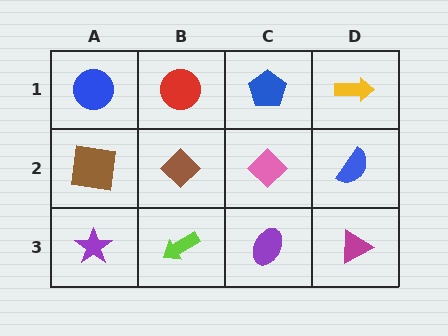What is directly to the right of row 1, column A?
A red circle.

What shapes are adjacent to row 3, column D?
A blue semicircle (row 2, column D), a purple ellipse (row 3, column C).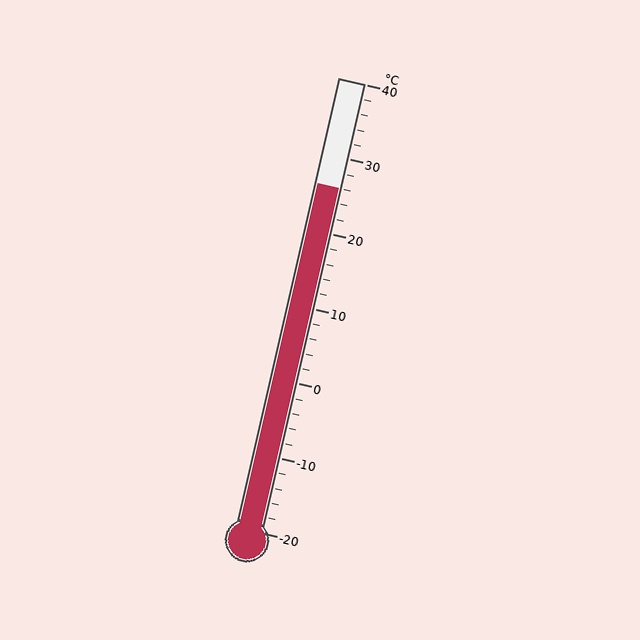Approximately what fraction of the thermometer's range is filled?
The thermometer is filled to approximately 75% of its range.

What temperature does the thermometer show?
The thermometer shows approximately 26°C.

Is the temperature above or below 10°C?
The temperature is above 10°C.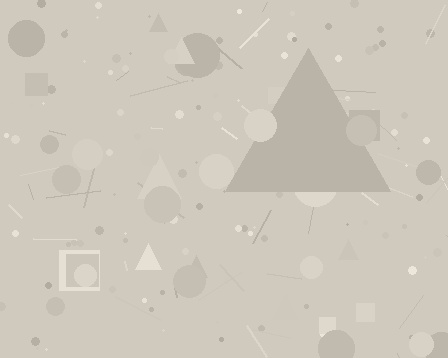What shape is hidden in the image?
A triangle is hidden in the image.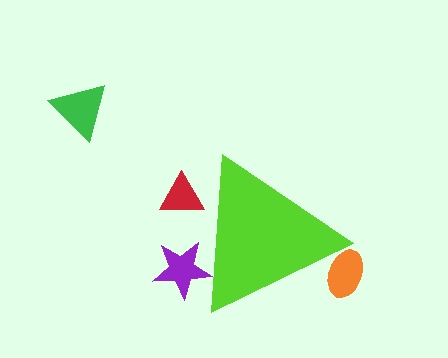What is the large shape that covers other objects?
A lime triangle.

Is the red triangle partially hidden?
Yes, the red triangle is partially hidden behind the lime triangle.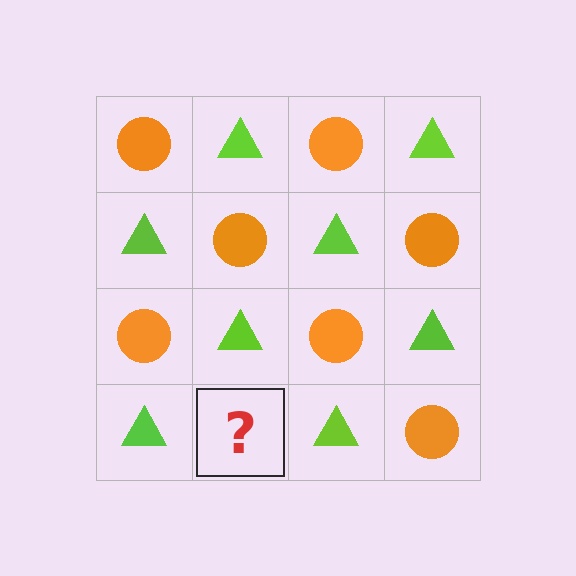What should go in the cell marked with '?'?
The missing cell should contain an orange circle.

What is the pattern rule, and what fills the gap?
The rule is that it alternates orange circle and lime triangle in a checkerboard pattern. The gap should be filled with an orange circle.